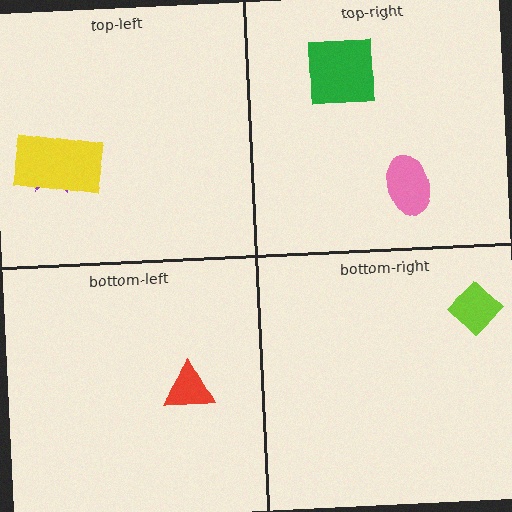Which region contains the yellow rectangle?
The top-left region.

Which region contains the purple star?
The top-left region.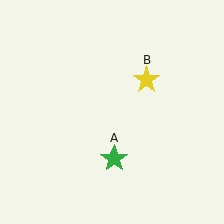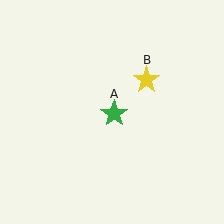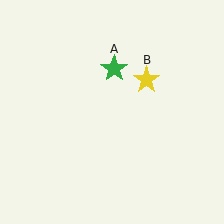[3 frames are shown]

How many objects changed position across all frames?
1 object changed position: green star (object A).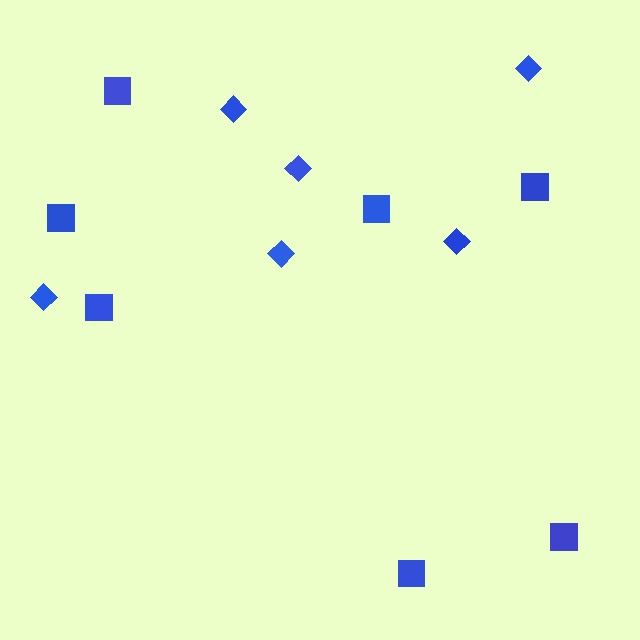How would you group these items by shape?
There are 2 groups: one group of squares (7) and one group of diamonds (6).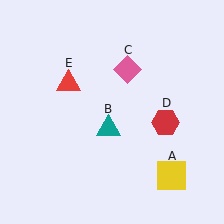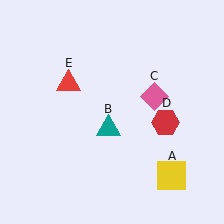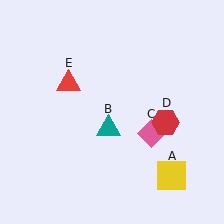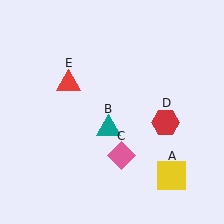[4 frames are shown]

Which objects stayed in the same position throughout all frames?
Yellow square (object A) and teal triangle (object B) and red hexagon (object D) and red triangle (object E) remained stationary.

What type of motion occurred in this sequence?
The pink diamond (object C) rotated clockwise around the center of the scene.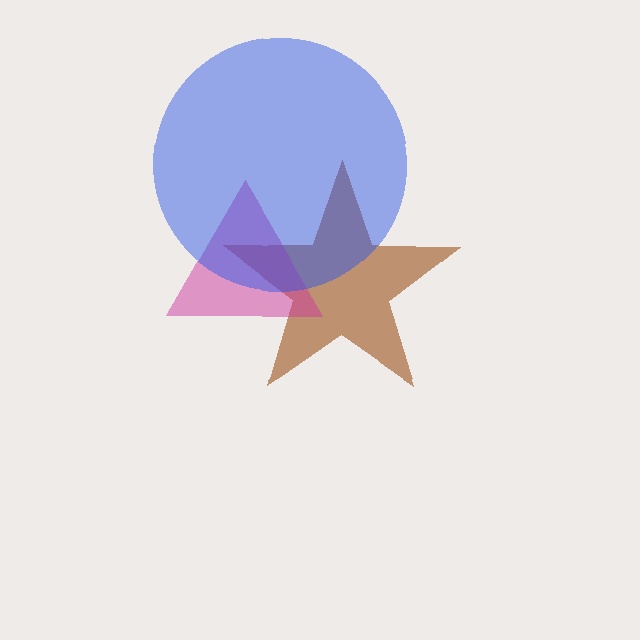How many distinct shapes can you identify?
There are 3 distinct shapes: a brown star, a magenta triangle, a blue circle.